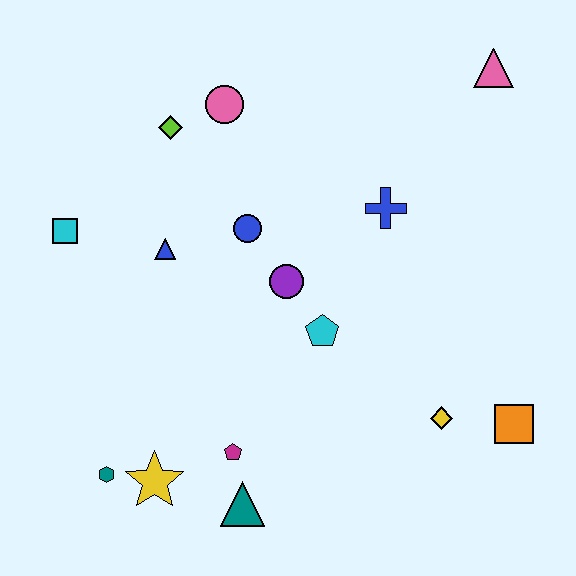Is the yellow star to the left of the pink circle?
Yes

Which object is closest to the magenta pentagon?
The teal triangle is closest to the magenta pentagon.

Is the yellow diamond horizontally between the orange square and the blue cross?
Yes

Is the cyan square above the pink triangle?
No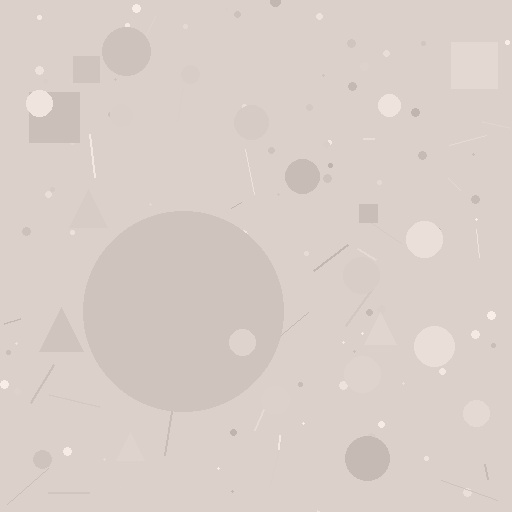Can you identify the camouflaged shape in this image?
The camouflaged shape is a circle.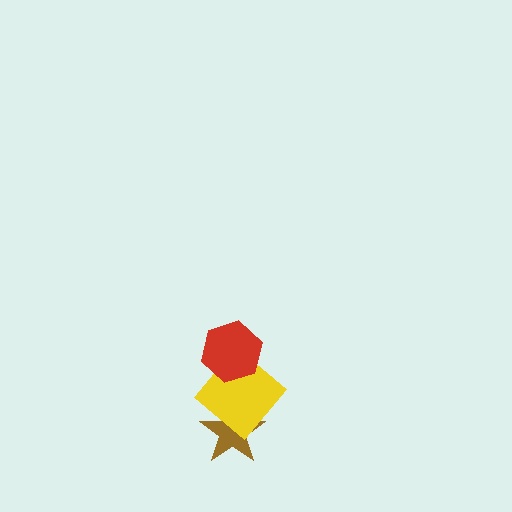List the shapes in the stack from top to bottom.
From top to bottom: the red hexagon, the yellow diamond, the brown star.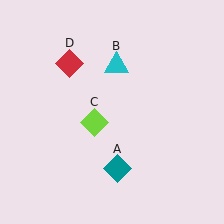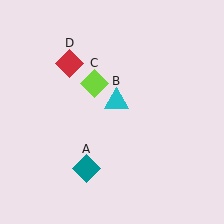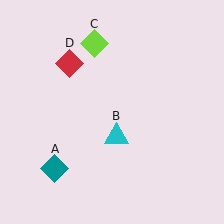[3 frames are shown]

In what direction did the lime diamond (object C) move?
The lime diamond (object C) moved up.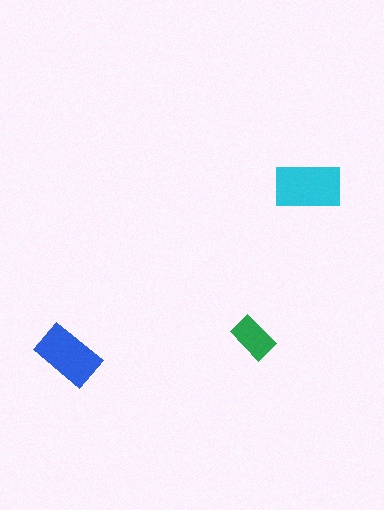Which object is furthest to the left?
The blue rectangle is leftmost.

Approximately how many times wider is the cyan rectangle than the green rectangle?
About 1.5 times wider.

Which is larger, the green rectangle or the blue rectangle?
The blue one.